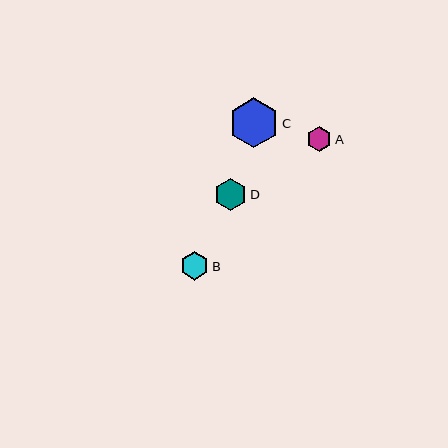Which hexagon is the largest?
Hexagon C is the largest with a size of approximately 50 pixels.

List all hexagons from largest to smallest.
From largest to smallest: C, D, B, A.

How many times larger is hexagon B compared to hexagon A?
Hexagon B is approximately 1.1 times the size of hexagon A.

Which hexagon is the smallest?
Hexagon A is the smallest with a size of approximately 25 pixels.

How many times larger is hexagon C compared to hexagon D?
Hexagon C is approximately 1.5 times the size of hexagon D.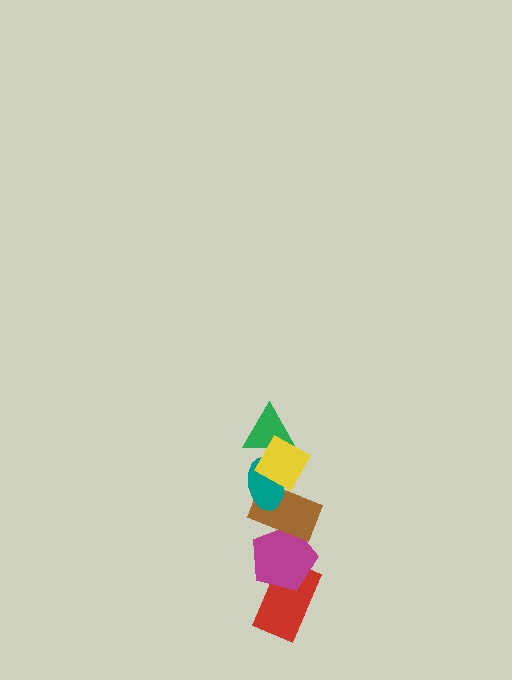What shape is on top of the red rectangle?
The magenta pentagon is on top of the red rectangle.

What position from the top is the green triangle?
The green triangle is 2nd from the top.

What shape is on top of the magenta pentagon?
The brown rectangle is on top of the magenta pentagon.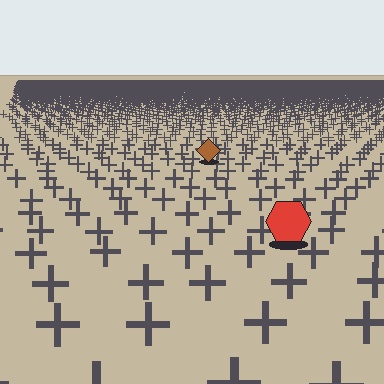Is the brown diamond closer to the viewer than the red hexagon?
No. The red hexagon is closer — you can tell from the texture gradient: the ground texture is coarser near it.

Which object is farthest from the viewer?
The brown diamond is farthest from the viewer. It appears smaller and the ground texture around it is denser.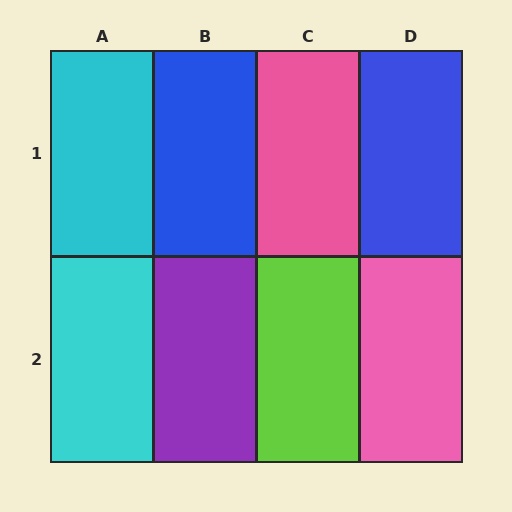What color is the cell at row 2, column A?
Cyan.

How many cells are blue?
2 cells are blue.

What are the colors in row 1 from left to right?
Cyan, blue, pink, blue.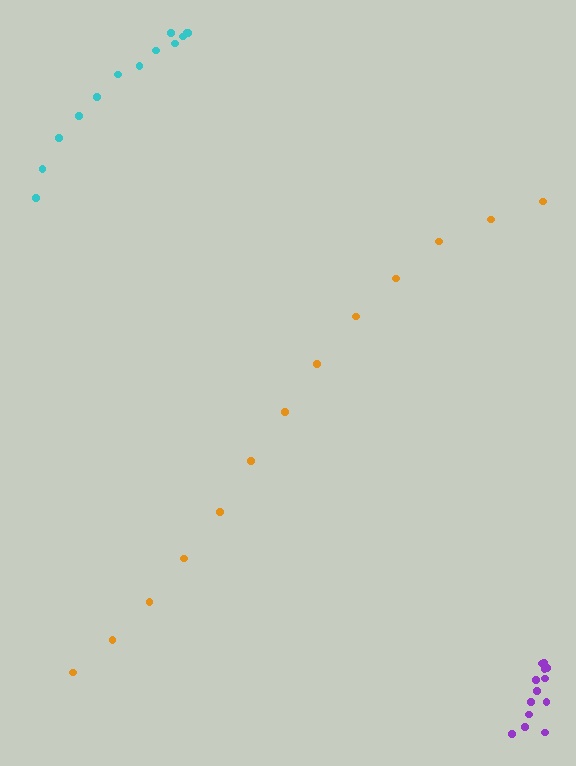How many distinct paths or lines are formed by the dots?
There are 3 distinct paths.